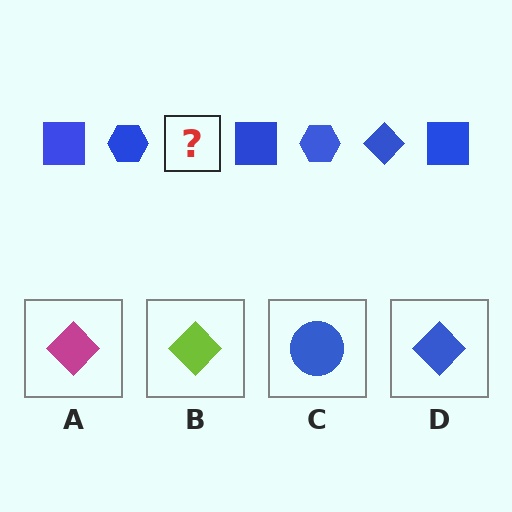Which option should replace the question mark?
Option D.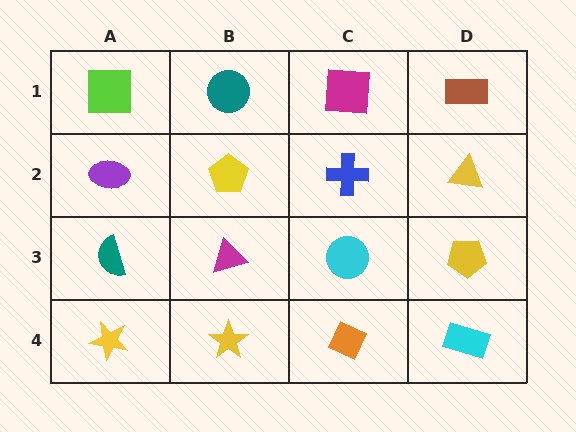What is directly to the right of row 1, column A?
A teal circle.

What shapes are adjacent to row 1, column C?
A blue cross (row 2, column C), a teal circle (row 1, column B), a brown rectangle (row 1, column D).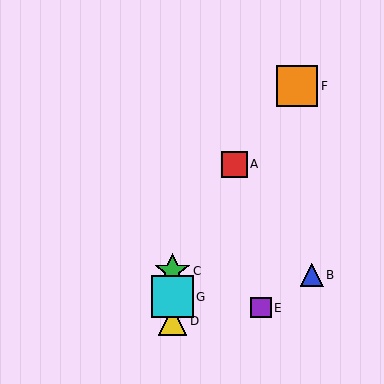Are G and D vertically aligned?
Yes, both are at x≈172.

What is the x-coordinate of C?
Object C is at x≈172.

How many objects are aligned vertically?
3 objects (C, D, G) are aligned vertically.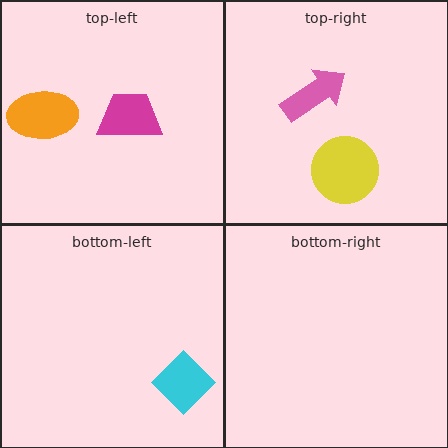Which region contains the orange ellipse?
The top-left region.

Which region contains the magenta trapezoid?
The top-left region.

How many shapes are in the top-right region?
2.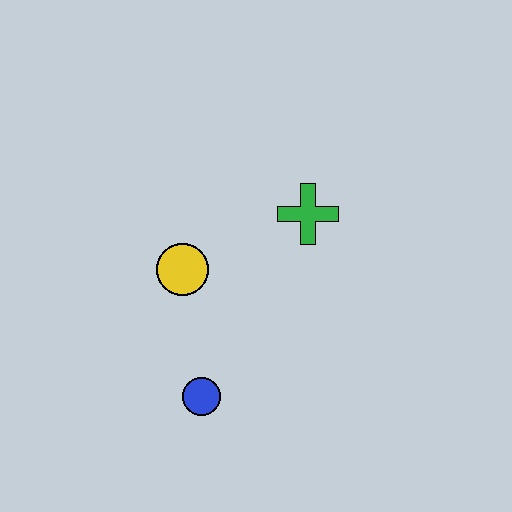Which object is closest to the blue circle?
The yellow circle is closest to the blue circle.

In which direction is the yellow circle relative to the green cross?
The yellow circle is to the left of the green cross.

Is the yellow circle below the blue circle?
No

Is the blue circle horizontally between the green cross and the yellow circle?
Yes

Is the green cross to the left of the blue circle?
No